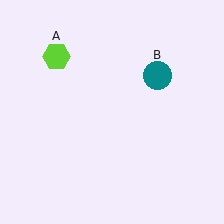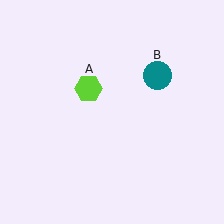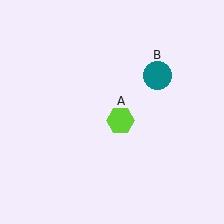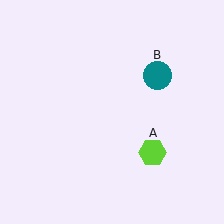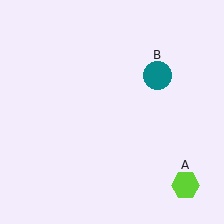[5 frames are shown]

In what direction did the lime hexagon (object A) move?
The lime hexagon (object A) moved down and to the right.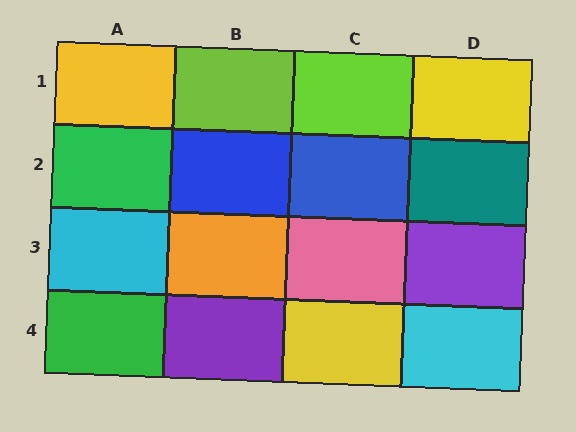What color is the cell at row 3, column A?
Cyan.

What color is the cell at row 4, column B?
Purple.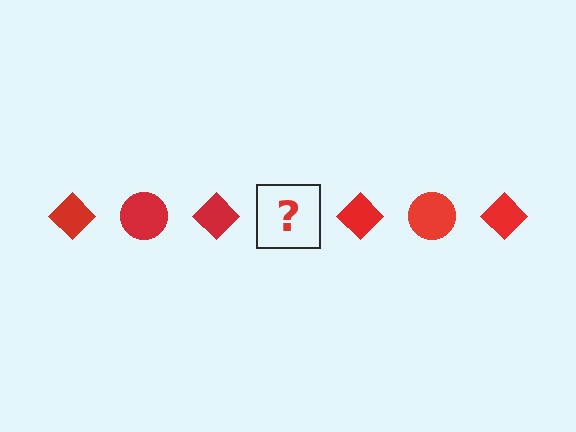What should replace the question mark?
The question mark should be replaced with a red circle.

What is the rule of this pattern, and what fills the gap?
The rule is that the pattern cycles through diamond, circle shapes in red. The gap should be filled with a red circle.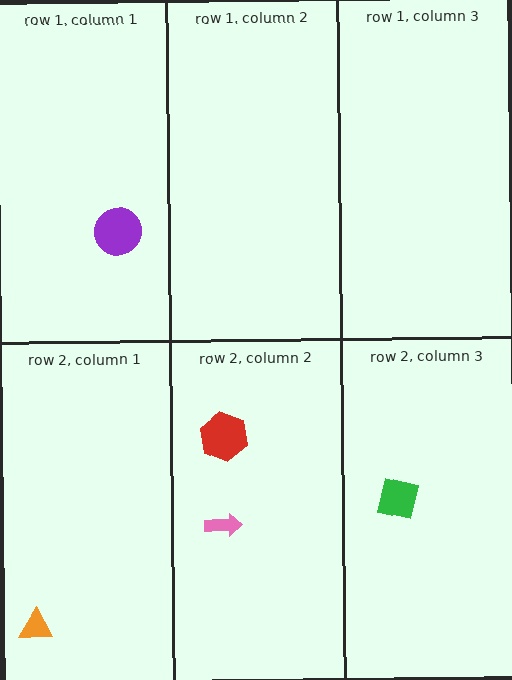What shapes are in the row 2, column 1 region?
The orange triangle.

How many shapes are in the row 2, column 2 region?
2.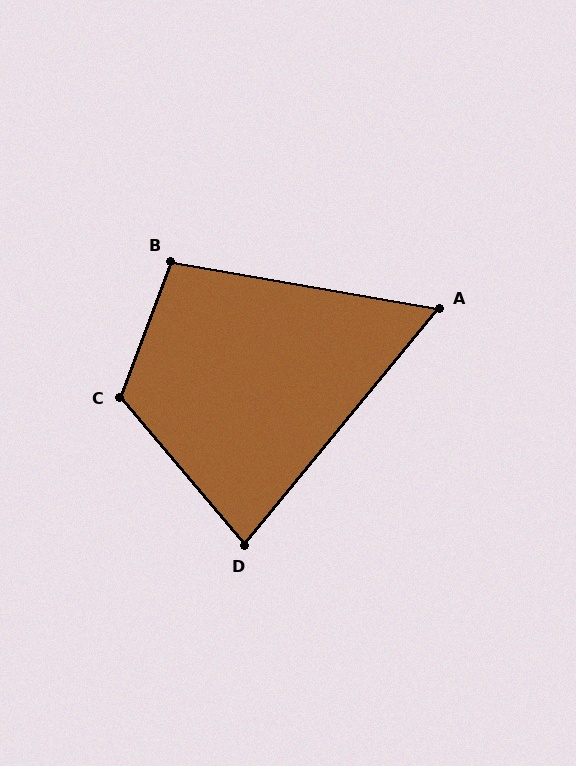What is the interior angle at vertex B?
Approximately 101 degrees (obtuse).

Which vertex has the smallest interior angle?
A, at approximately 60 degrees.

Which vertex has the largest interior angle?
C, at approximately 120 degrees.